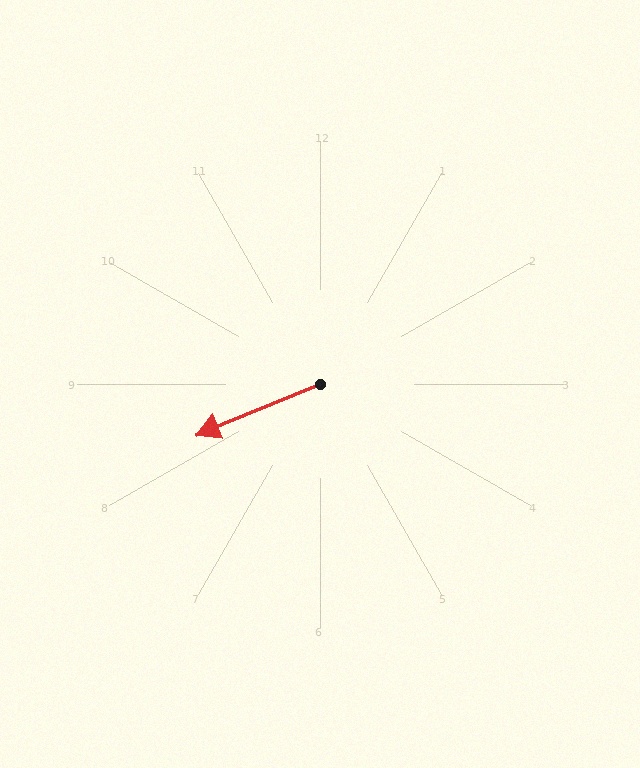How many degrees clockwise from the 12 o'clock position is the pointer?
Approximately 248 degrees.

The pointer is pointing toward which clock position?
Roughly 8 o'clock.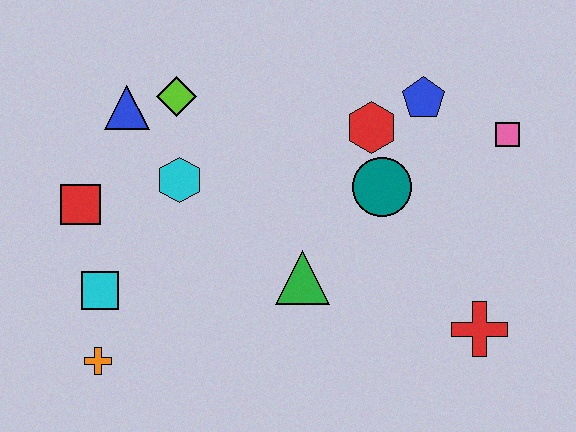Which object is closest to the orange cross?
The cyan square is closest to the orange cross.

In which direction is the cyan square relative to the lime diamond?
The cyan square is below the lime diamond.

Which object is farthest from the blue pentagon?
The orange cross is farthest from the blue pentagon.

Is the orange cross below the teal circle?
Yes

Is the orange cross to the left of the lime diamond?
Yes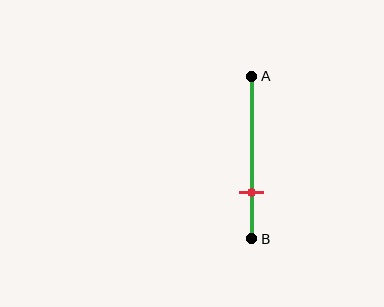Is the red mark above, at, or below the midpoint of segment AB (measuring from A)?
The red mark is below the midpoint of segment AB.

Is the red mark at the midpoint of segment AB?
No, the mark is at about 70% from A, not at the 50% midpoint.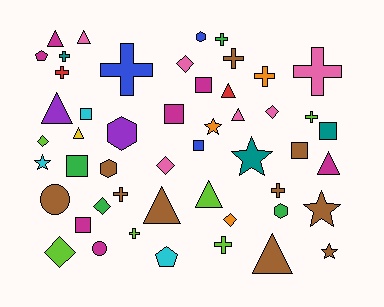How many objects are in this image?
There are 50 objects.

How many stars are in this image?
There are 5 stars.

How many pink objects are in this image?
There are 6 pink objects.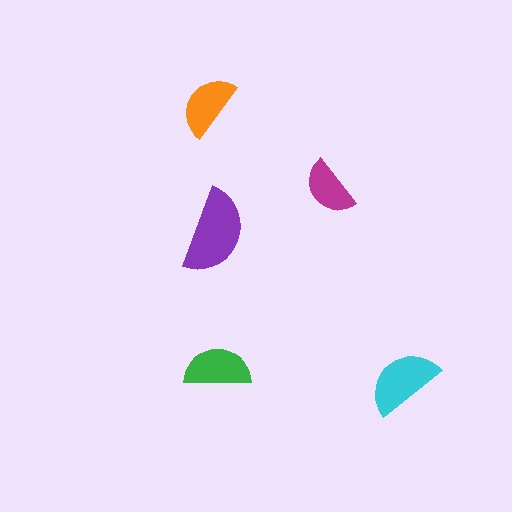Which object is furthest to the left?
The orange semicircle is leftmost.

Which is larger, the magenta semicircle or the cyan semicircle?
The cyan one.